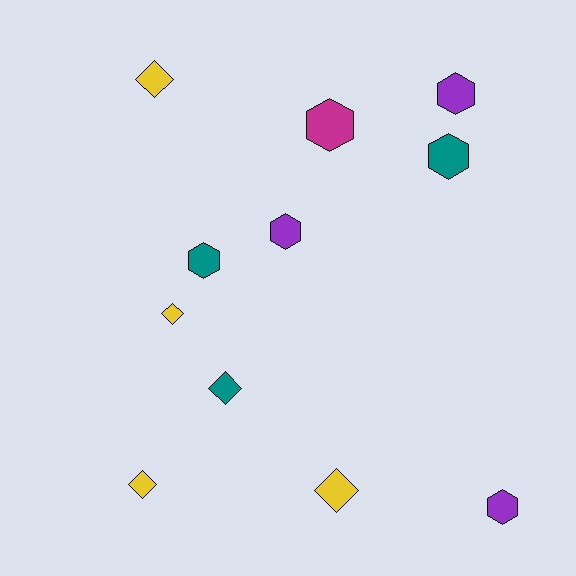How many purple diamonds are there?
There are no purple diamonds.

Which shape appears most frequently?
Hexagon, with 6 objects.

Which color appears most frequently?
Yellow, with 4 objects.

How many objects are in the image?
There are 11 objects.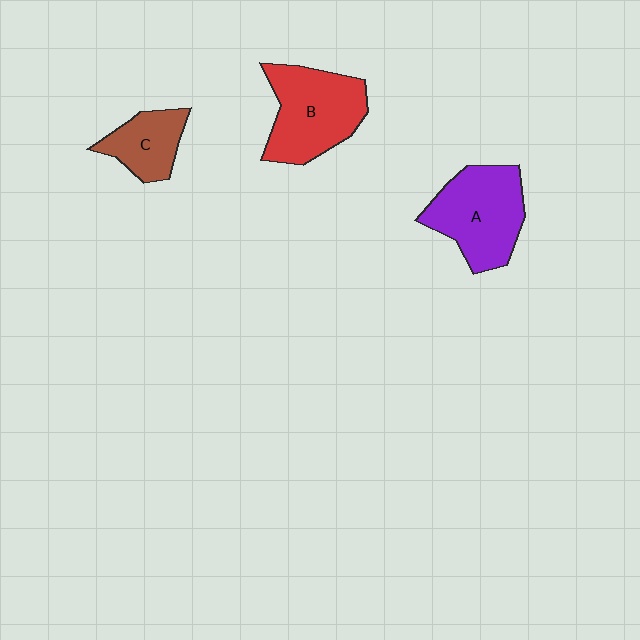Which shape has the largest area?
Shape B (red).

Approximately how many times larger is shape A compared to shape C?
Approximately 1.8 times.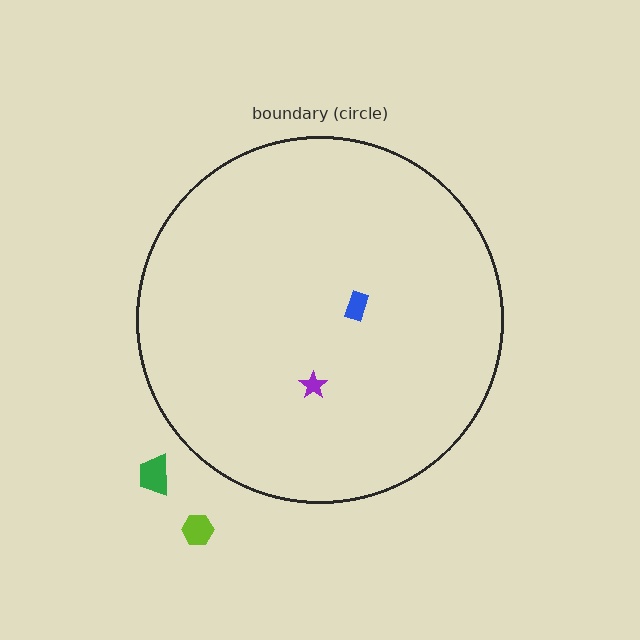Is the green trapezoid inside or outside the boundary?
Outside.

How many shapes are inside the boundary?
2 inside, 2 outside.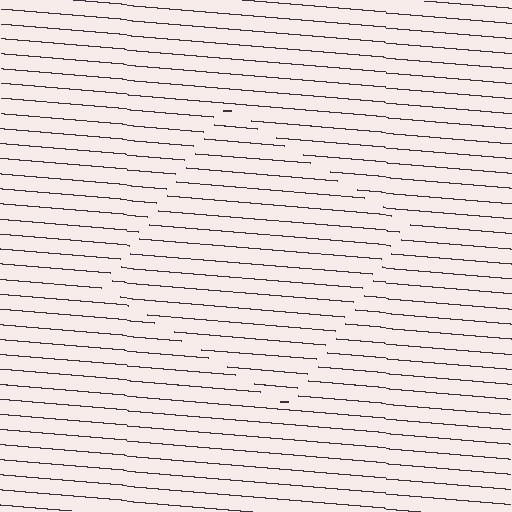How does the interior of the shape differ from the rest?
The interior of the shape contains the same grating, shifted by half a period — the contour is defined by the phase discontinuity where line-ends from the inner and outer gratings abut.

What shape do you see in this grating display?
An illusory square. The interior of the shape contains the same grating, shifted by half a period — the contour is defined by the phase discontinuity where line-ends from the inner and outer gratings abut.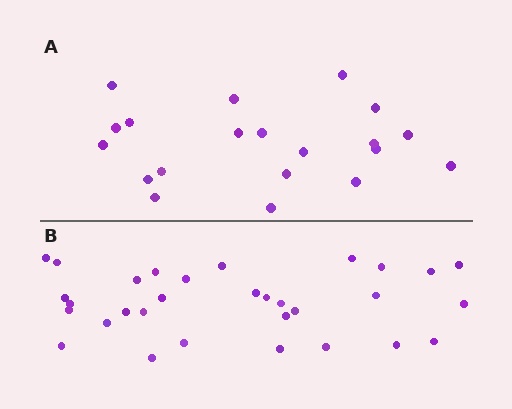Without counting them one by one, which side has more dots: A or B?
Region B (the bottom region) has more dots.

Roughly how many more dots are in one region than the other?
Region B has roughly 12 or so more dots than region A.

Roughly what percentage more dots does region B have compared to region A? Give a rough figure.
About 55% more.